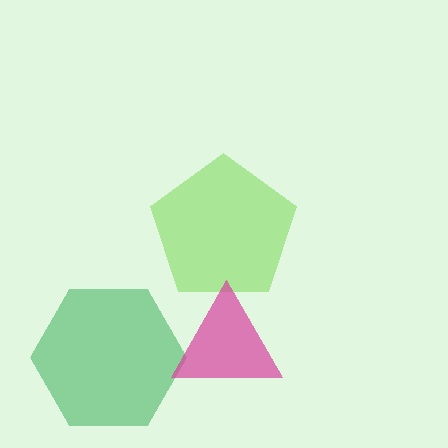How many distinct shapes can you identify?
There are 3 distinct shapes: a lime pentagon, a green hexagon, a magenta triangle.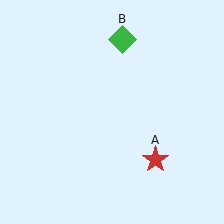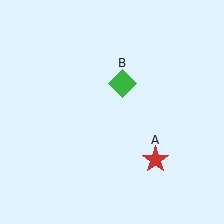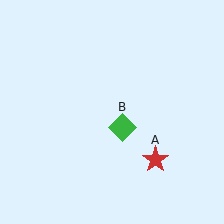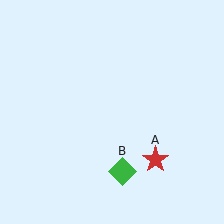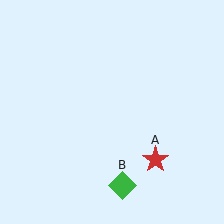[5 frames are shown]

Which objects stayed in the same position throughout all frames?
Red star (object A) remained stationary.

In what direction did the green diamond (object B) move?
The green diamond (object B) moved down.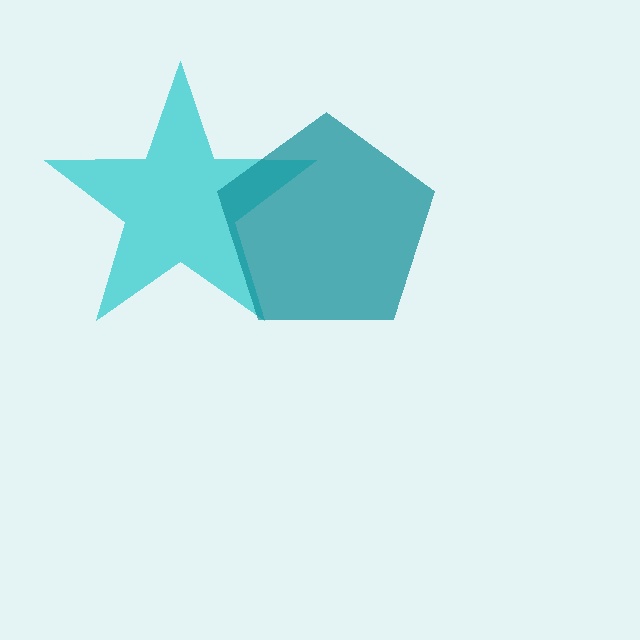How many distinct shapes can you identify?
There are 2 distinct shapes: a cyan star, a teal pentagon.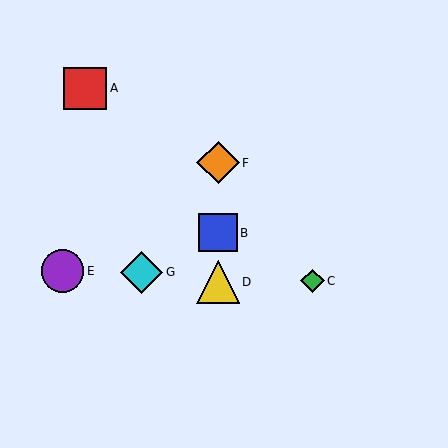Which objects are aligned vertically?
Objects B, D, F are aligned vertically.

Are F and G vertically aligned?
No, F is at x≈218 and G is at x≈142.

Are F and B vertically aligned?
Yes, both are at x≈218.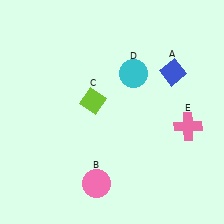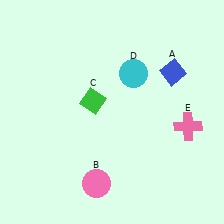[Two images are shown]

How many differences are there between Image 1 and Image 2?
There is 1 difference between the two images.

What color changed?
The diamond (C) changed from lime in Image 1 to green in Image 2.